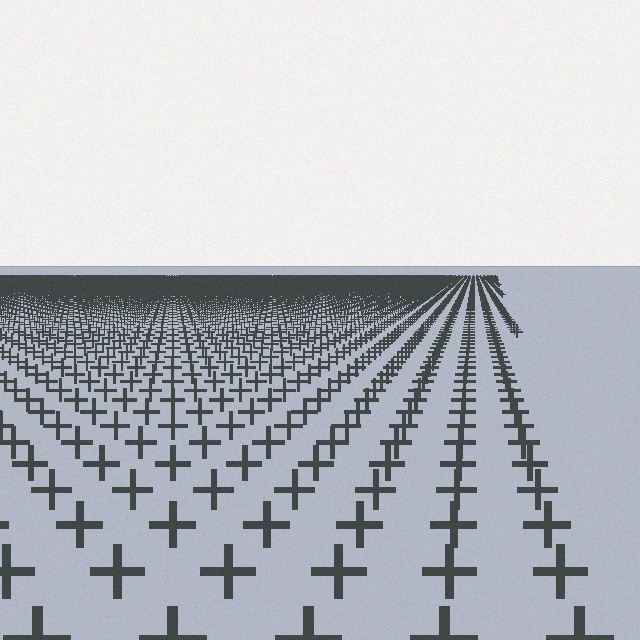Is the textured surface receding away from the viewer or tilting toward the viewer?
The surface is receding away from the viewer. Texture elements get smaller and denser toward the top.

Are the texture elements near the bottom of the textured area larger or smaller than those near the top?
Larger. Near the bottom, elements are closer to the viewer and appear at a bigger on-screen size.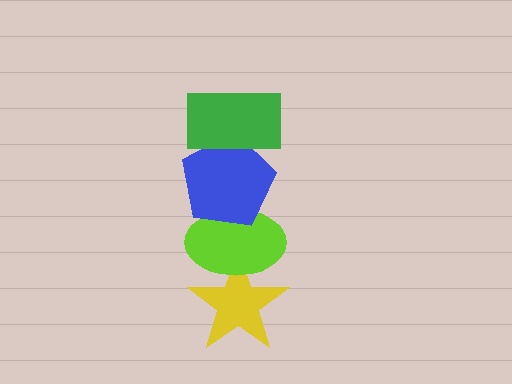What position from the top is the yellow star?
The yellow star is 4th from the top.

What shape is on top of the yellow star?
The lime ellipse is on top of the yellow star.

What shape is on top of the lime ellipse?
The blue pentagon is on top of the lime ellipse.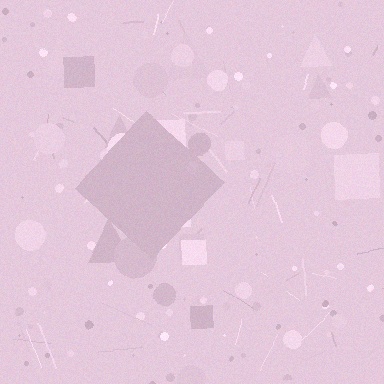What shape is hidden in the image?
A diamond is hidden in the image.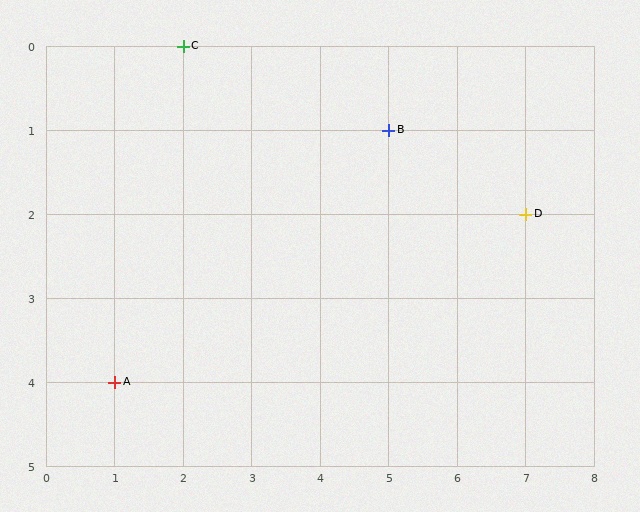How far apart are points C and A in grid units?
Points C and A are 1 column and 4 rows apart (about 4.1 grid units diagonally).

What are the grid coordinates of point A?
Point A is at grid coordinates (1, 4).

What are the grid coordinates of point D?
Point D is at grid coordinates (7, 2).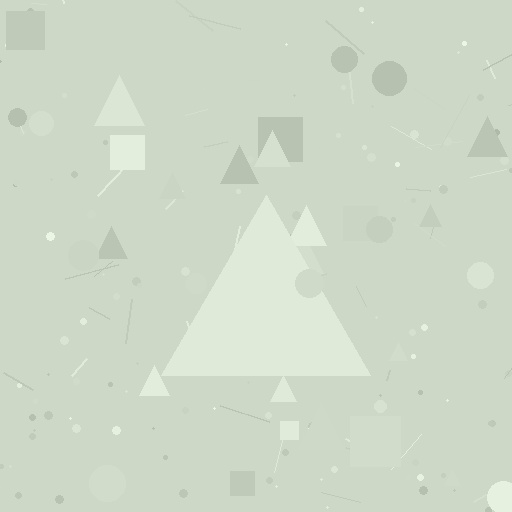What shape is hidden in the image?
A triangle is hidden in the image.